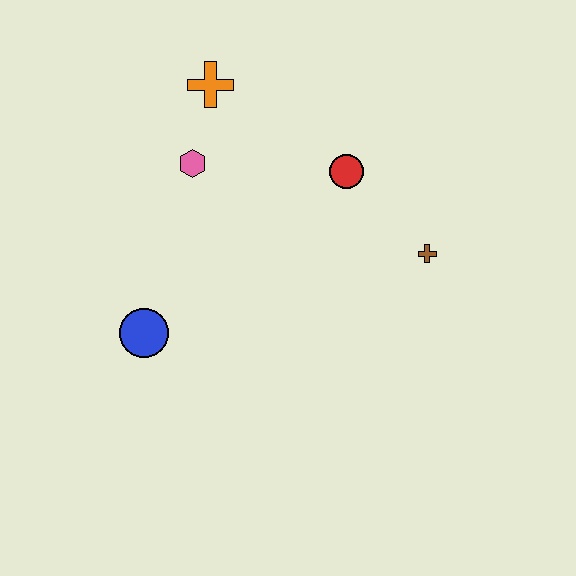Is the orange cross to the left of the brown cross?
Yes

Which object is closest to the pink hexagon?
The orange cross is closest to the pink hexagon.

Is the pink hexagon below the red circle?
No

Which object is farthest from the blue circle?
The brown cross is farthest from the blue circle.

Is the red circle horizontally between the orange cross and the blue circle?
No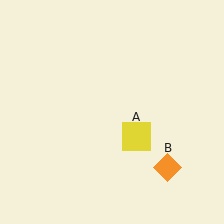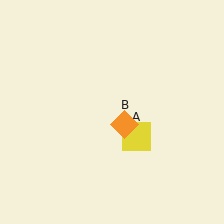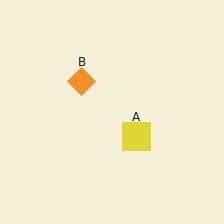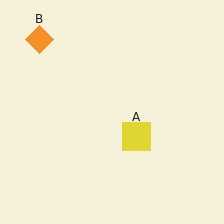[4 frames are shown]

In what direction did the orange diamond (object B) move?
The orange diamond (object B) moved up and to the left.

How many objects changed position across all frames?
1 object changed position: orange diamond (object B).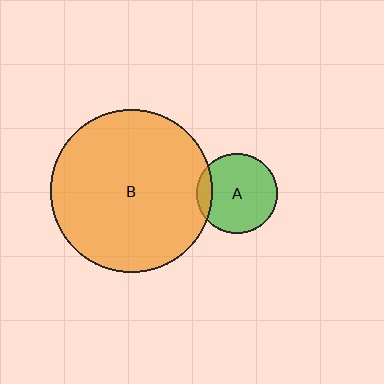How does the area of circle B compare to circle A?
Approximately 4.1 times.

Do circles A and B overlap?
Yes.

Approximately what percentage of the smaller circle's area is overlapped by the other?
Approximately 10%.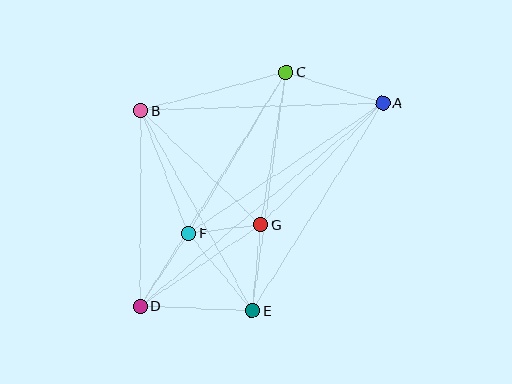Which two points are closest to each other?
Points F and G are closest to each other.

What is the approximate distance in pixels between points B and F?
The distance between B and F is approximately 132 pixels.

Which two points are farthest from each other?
Points A and D are farthest from each other.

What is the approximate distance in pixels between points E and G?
The distance between E and G is approximately 86 pixels.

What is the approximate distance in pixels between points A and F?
The distance between A and F is approximately 234 pixels.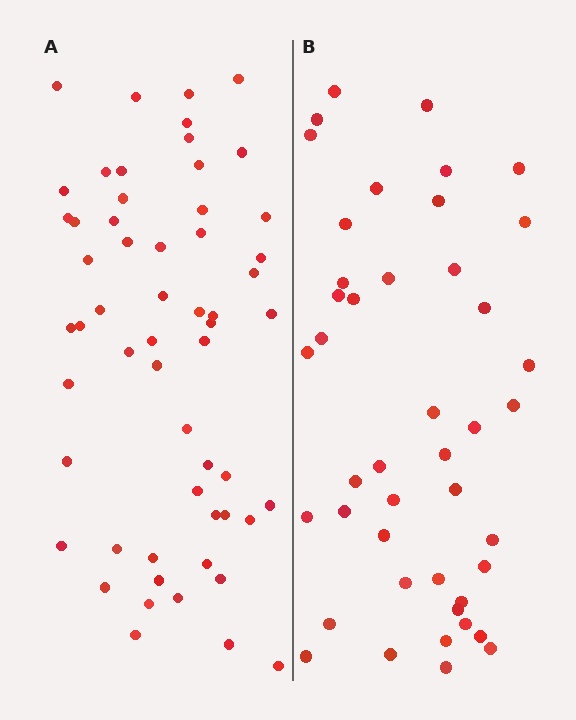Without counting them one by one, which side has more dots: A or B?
Region A (the left region) has more dots.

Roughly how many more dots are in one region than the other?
Region A has approximately 15 more dots than region B.